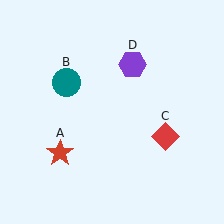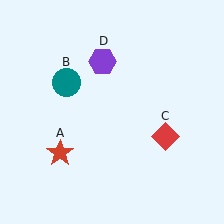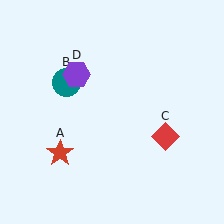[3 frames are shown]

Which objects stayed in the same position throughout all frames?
Red star (object A) and teal circle (object B) and red diamond (object C) remained stationary.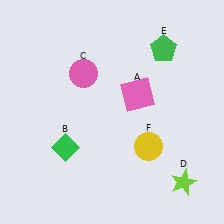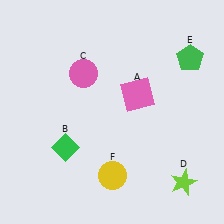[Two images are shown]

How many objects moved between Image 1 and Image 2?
2 objects moved between the two images.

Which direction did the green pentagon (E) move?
The green pentagon (E) moved right.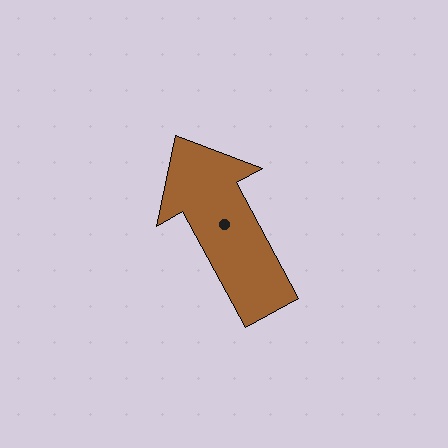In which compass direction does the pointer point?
Northwest.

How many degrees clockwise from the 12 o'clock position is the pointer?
Approximately 332 degrees.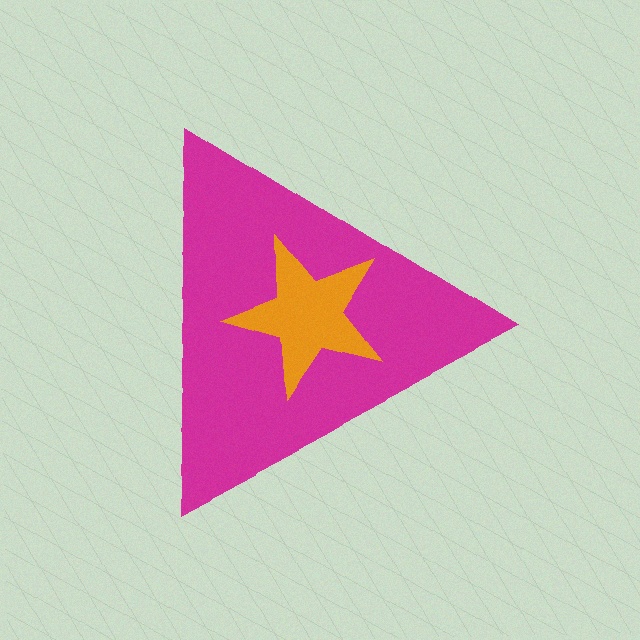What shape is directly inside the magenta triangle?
The orange star.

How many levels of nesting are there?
2.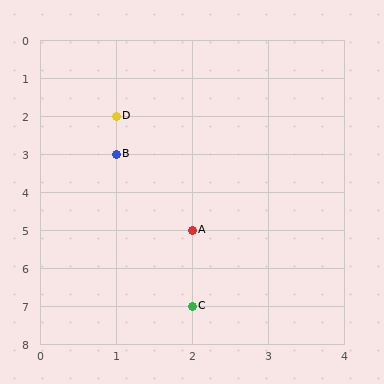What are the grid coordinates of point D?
Point D is at grid coordinates (1, 2).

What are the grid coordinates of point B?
Point B is at grid coordinates (1, 3).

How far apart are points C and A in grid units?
Points C and A are 2 rows apart.